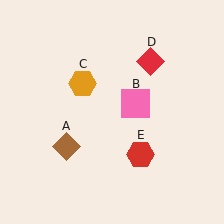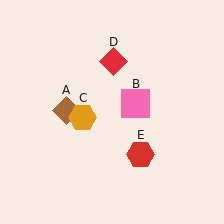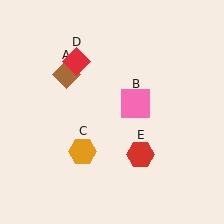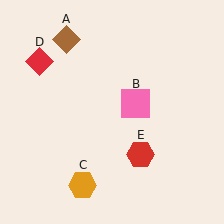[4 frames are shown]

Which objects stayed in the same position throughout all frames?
Pink square (object B) and red hexagon (object E) remained stationary.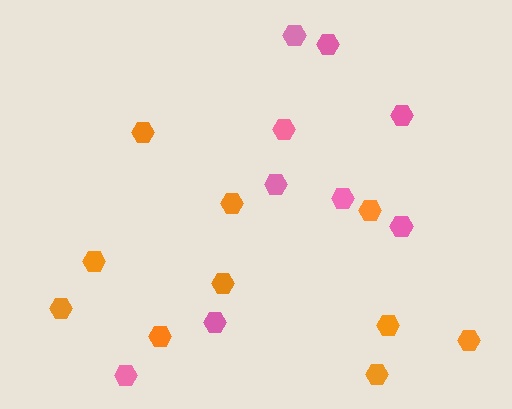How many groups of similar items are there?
There are 2 groups: one group of pink hexagons (9) and one group of orange hexagons (10).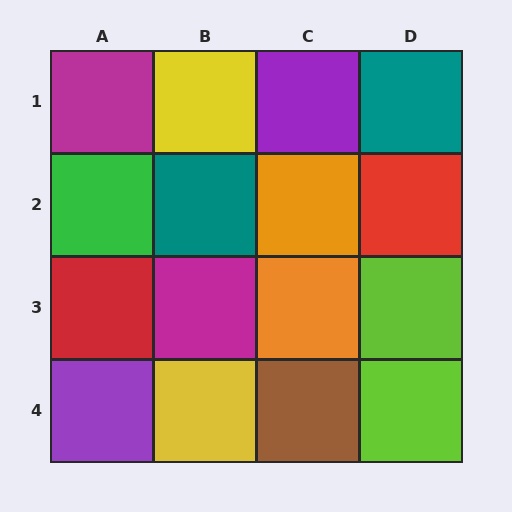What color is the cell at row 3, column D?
Lime.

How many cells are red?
2 cells are red.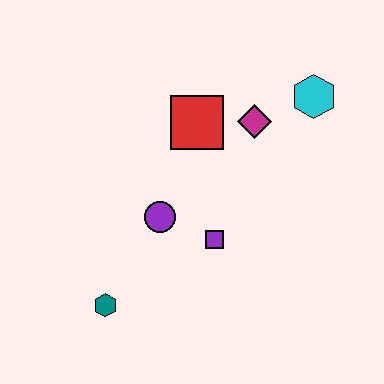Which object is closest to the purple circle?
The purple square is closest to the purple circle.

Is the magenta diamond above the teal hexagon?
Yes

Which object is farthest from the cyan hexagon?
The teal hexagon is farthest from the cyan hexagon.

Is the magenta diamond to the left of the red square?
No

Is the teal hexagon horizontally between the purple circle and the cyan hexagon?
No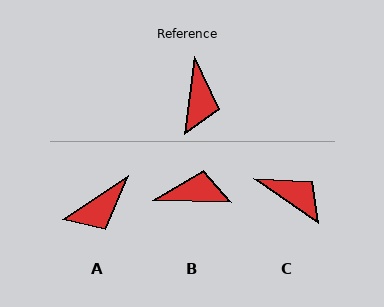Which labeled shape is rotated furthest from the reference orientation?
B, about 95 degrees away.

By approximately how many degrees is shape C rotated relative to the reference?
Approximately 62 degrees counter-clockwise.